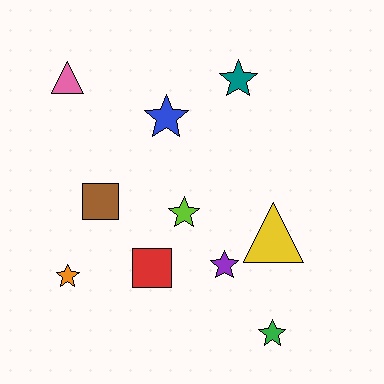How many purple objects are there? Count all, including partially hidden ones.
There is 1 purple object.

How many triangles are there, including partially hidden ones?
There are 2 triangles.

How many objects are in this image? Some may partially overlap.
There are 10 objects.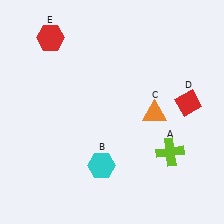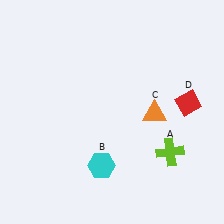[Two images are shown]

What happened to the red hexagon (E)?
The red hexagon (E) was removed in Image 2. It was in the top-left area of Image 1.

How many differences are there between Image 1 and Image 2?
There is 1 difference between the two images.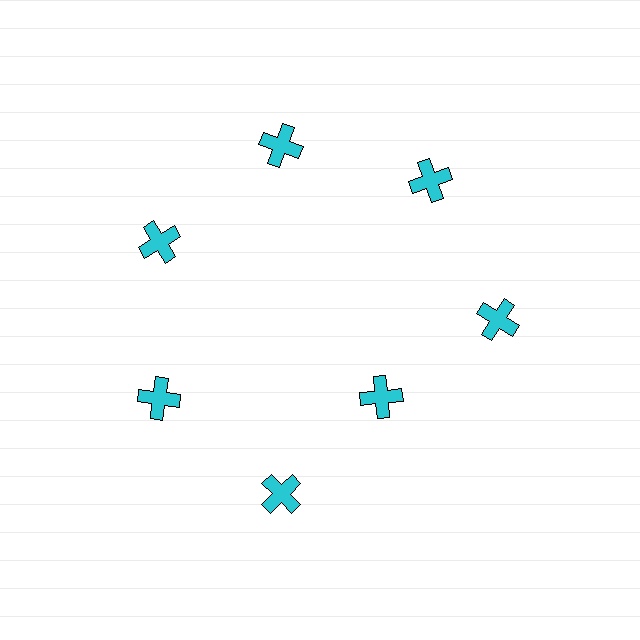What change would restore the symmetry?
The symmetry would be restored by moving it outward, back onto the ring so that all 7 crosses sit at equal angles and equal distance from the center.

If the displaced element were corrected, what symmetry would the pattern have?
It would have 7-fold rotational symmetry — the pattern would map onto itself every 51 degrees.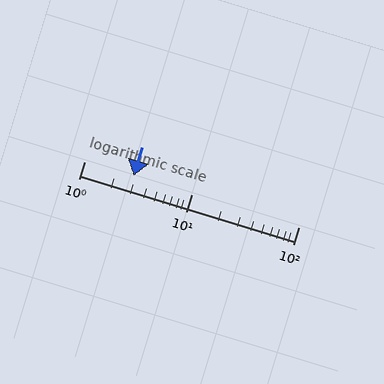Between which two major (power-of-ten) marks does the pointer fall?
The pointer is between 1 and 10.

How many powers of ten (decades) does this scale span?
The scale spans 2 decades, from 1 to 100.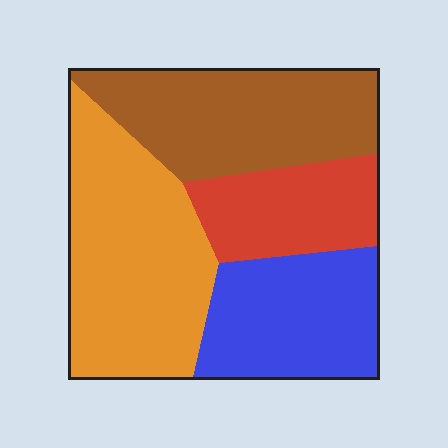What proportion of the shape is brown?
Brown covers about 30% of the shape.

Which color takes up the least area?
Red, at roughly 15%.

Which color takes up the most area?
Orange, at roughly 35%.